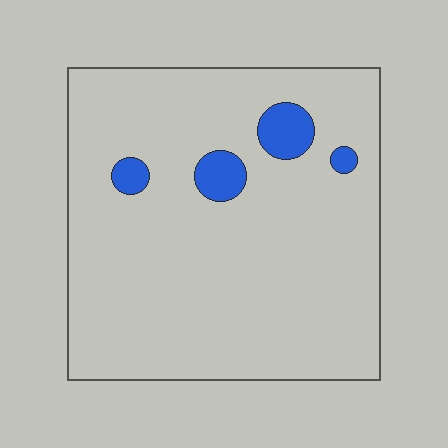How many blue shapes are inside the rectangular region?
4.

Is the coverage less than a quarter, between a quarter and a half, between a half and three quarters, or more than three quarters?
Less than a quarter.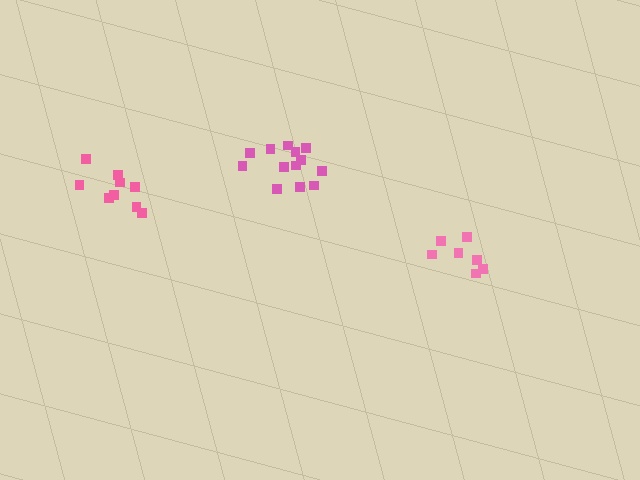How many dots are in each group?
Group 1: 13 dots, Group 2: 9 dots, Group 3: 7 dots (29 total).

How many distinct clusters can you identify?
There are 3 distinct clusters.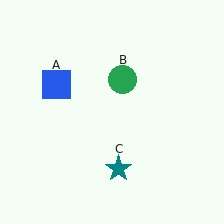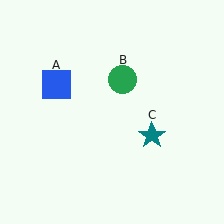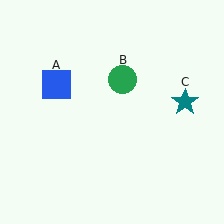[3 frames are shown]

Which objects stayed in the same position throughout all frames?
Blue square (object A) and green circle (object B) remained stationary.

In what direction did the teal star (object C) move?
The teal star (object C) moved up and to the right.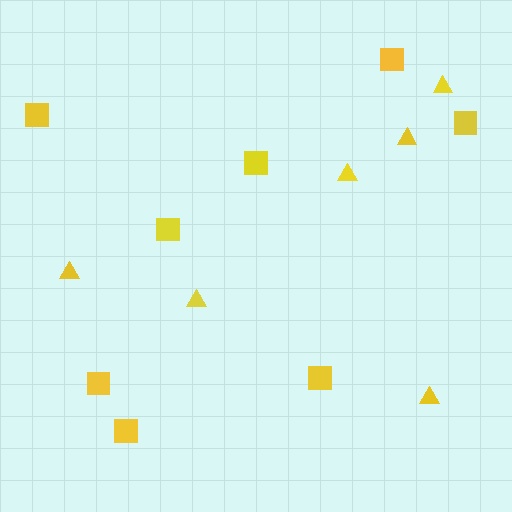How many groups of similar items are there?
There are 2 groups: one group of squares (8) and one group of triangles (6).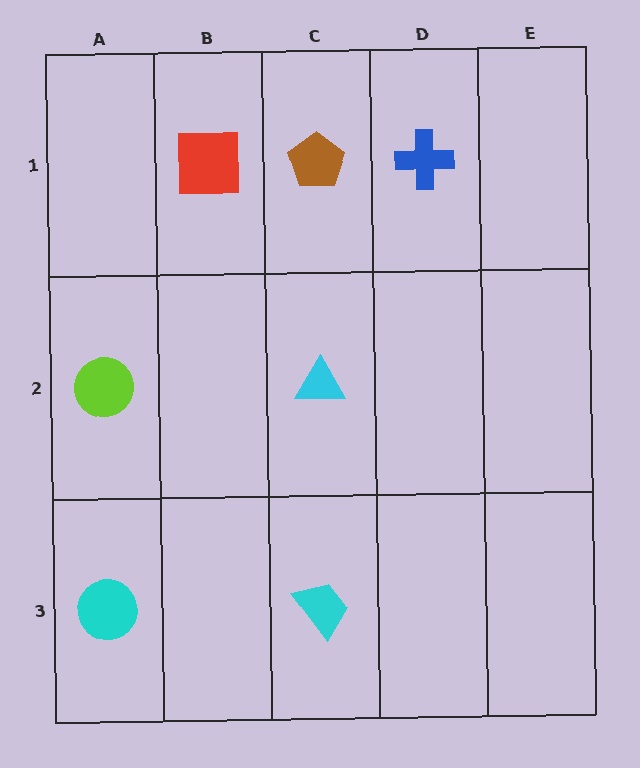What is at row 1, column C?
A brown pentagon.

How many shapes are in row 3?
2 shapes.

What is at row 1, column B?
A red square.